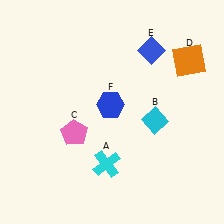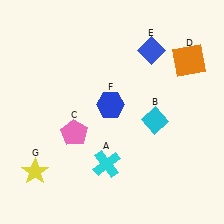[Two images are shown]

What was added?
A yellow star (G) was added in Image 2.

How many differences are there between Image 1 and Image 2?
There is 1 difference between the two images.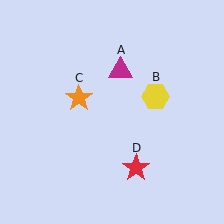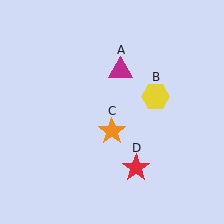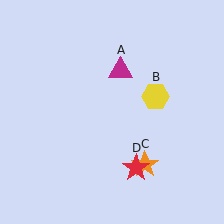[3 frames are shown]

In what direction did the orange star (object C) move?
The orange star (object C) moved down and to the right.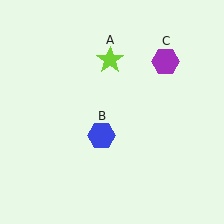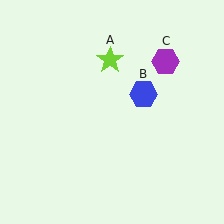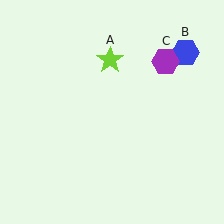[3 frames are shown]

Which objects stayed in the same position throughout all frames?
Lime star (object A) and purple hexagon (object C) remained stationary.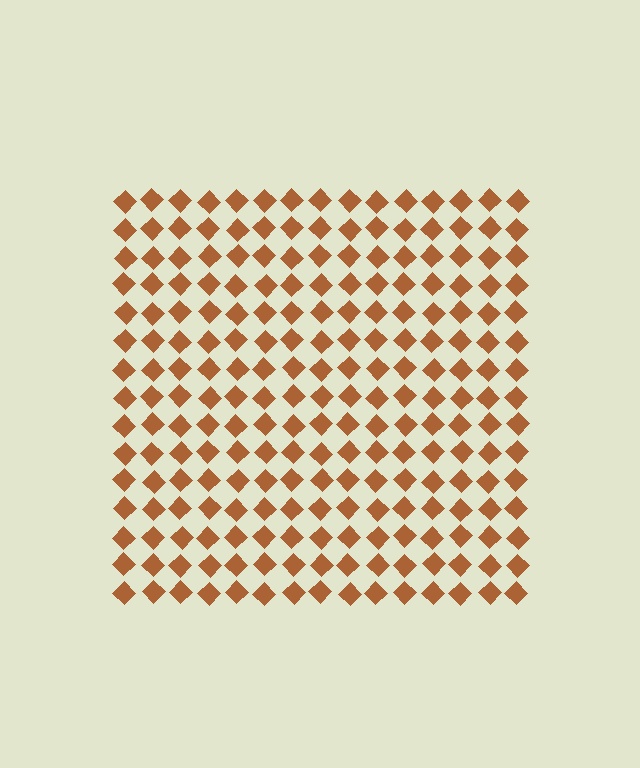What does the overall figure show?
The overall figure shows a square.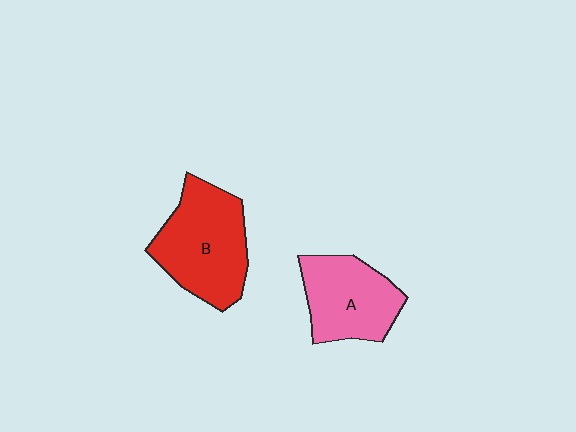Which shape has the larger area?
Shape B (red).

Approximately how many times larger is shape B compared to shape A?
Approximately 1.2 times.